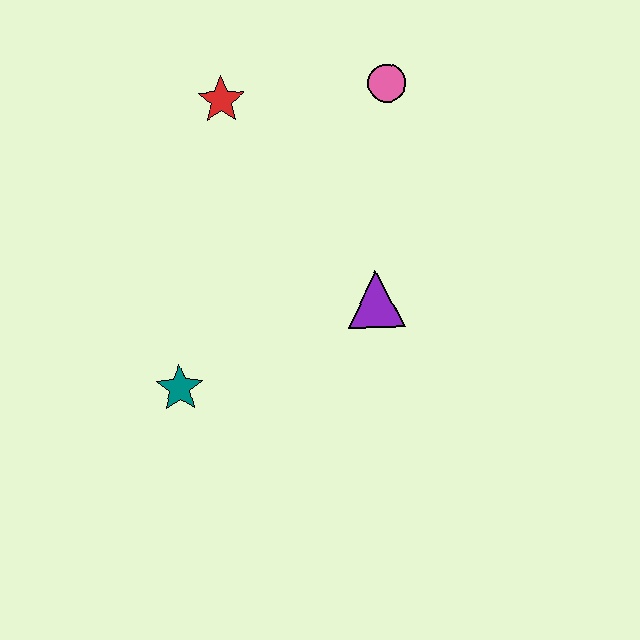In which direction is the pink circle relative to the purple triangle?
The pink circle is above the purple triangle.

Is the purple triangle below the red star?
Yes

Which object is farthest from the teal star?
The pink circle is farthest from the teal star.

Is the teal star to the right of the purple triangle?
No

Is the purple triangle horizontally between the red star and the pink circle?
Yes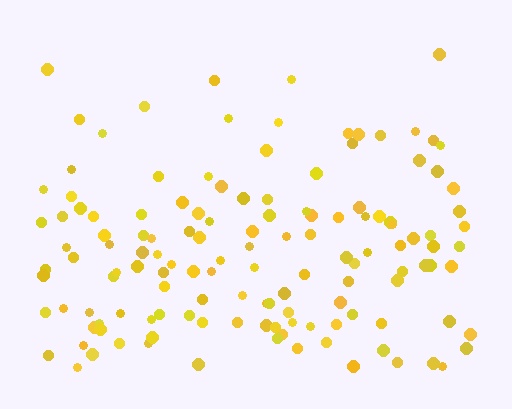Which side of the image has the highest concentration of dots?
The bottom.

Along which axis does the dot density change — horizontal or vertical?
Vertical.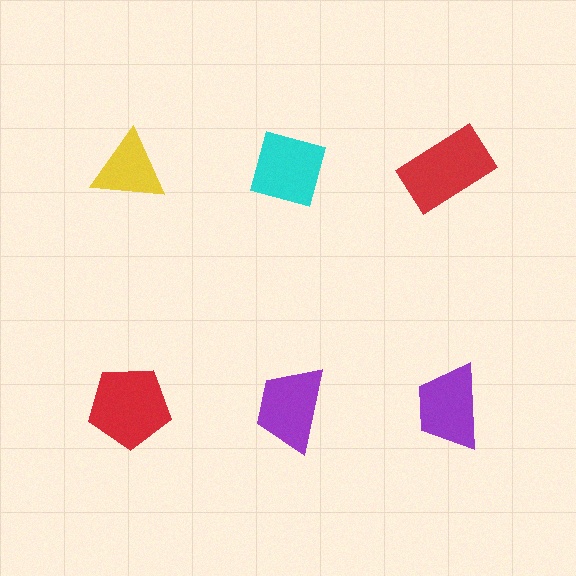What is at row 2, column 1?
A red pentagon.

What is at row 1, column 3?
A red rectangle.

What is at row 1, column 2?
A cyan square.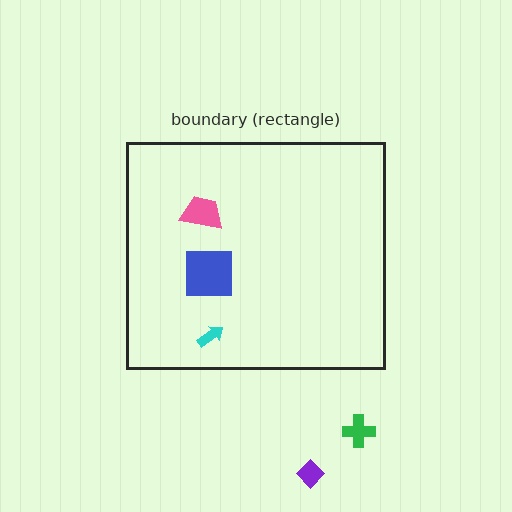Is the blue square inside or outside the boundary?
Inside.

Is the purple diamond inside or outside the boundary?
Outside.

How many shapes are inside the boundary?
3 inside, 2 outside.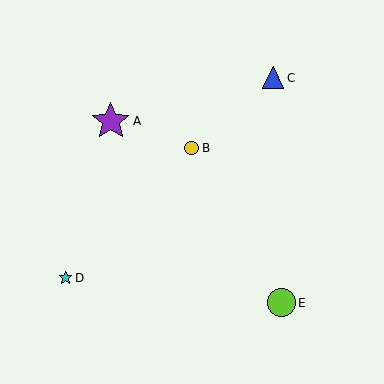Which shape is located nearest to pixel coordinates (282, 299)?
The lime circle (labeled E) at (281, 303) is nearest to that location.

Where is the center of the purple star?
The center of the purple star is at (111, 121).